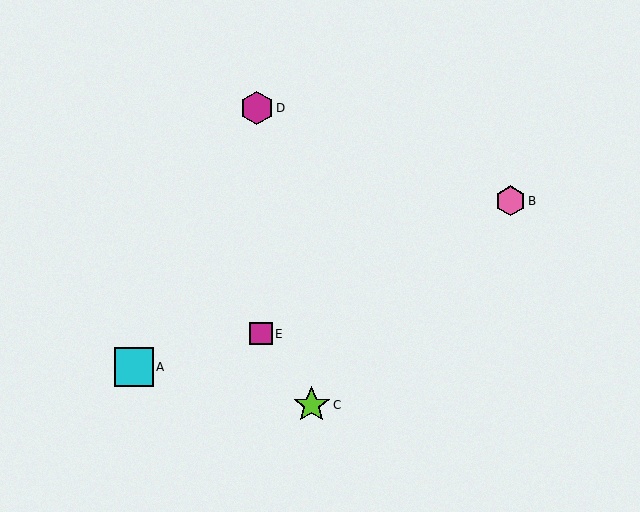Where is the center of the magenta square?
The center of the magenta square is at (261, 334).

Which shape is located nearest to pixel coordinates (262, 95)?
The magenta hexagon (labeled D) at (257, 108) is nearest to that location.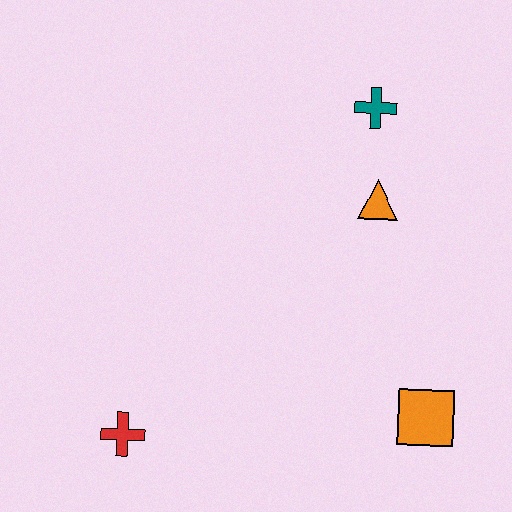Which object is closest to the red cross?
The orange square is closest to the red cross.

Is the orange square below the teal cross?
Yes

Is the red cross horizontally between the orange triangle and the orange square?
No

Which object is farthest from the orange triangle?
The red cross is farthest from the orange triangle.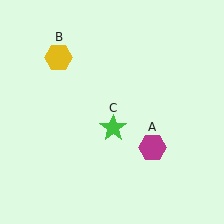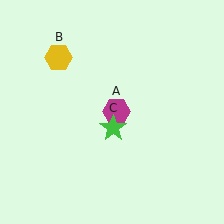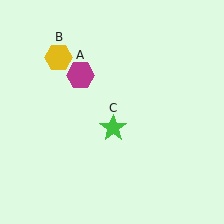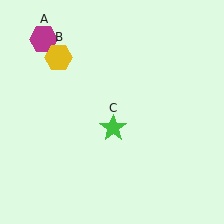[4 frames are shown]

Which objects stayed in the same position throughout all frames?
Yellow hexagon (object B) and green star (object C) remained stationary.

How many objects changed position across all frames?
1 object changed position: magenta hexagon (object A).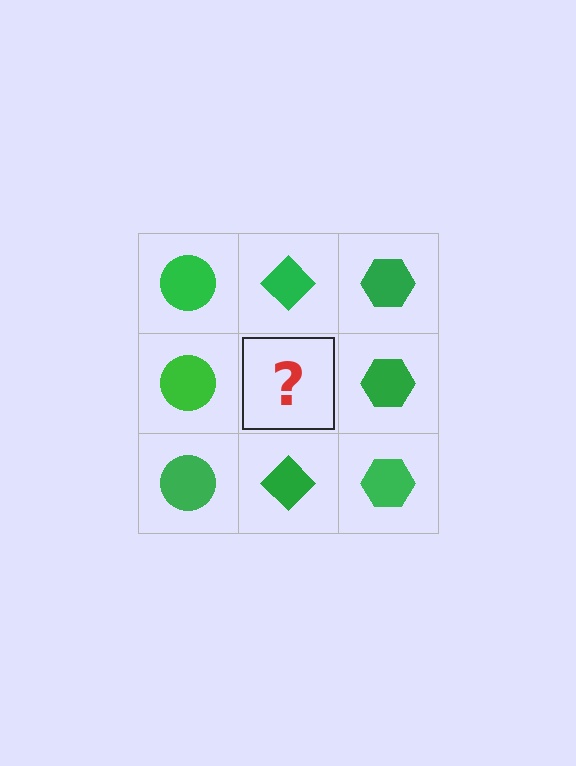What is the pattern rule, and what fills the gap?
The rule is that each column has a consistent shape. The gap should be filled with a green diamond.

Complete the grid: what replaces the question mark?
The question mark should be replaced with a green diamond.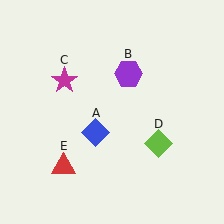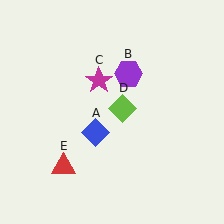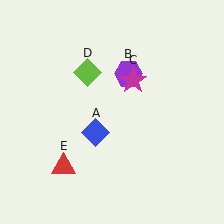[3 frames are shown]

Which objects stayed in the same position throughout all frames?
Blue diamond (object A) and purple hexagon (object B) and red triangle (object E) remained stationary.